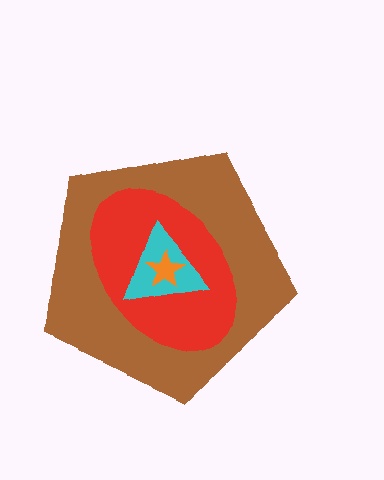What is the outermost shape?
The brown pentagon.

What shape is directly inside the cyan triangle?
The orange star.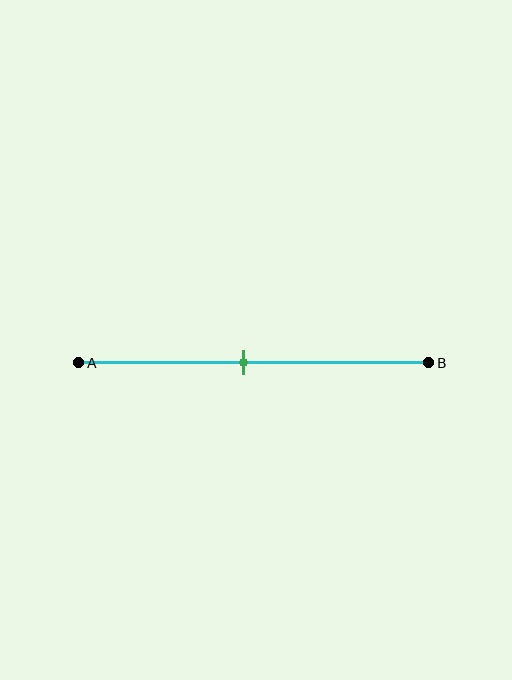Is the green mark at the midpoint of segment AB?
Yes, the mark is approximately at the midpoint.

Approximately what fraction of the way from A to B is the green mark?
The green mark is approximately 45% of the way from A to B.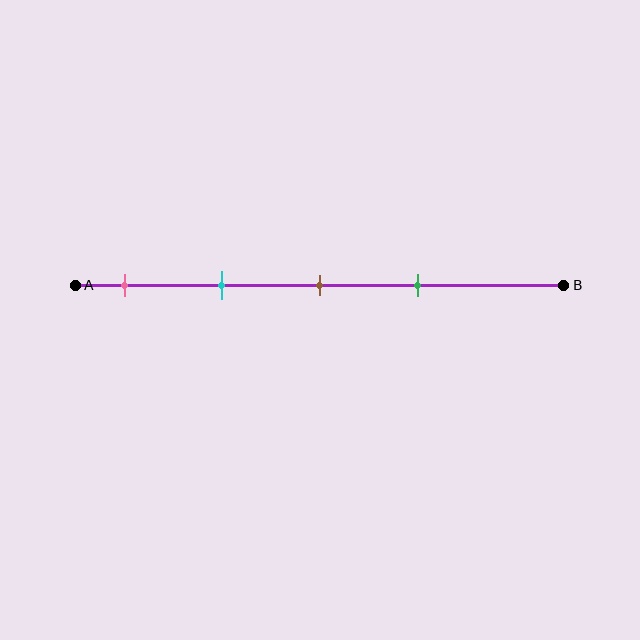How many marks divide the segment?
There are 4 marks dividing the segment.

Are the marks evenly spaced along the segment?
Yes, the marks are approximately evenly spaced.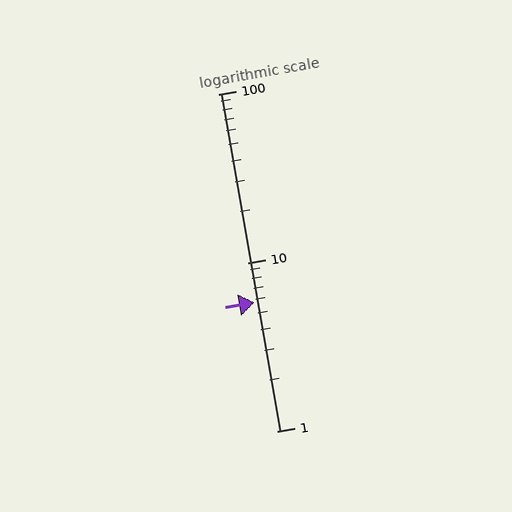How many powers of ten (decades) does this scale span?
The scale spans 2 decades, from 1 to 100.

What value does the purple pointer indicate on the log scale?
The pointer indicates approximately 5.8.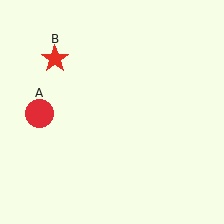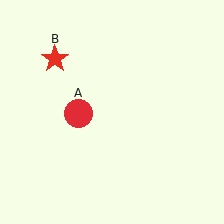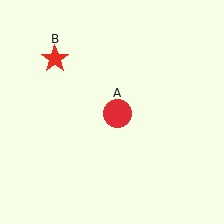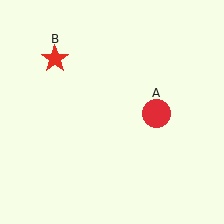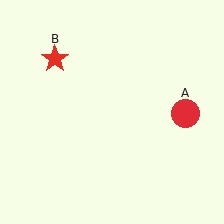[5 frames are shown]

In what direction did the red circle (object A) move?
The red circle (object A) moved right.